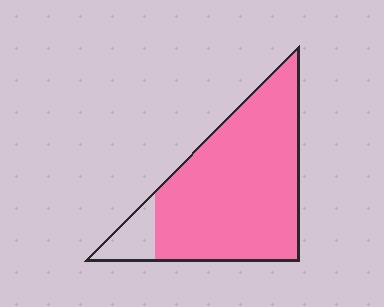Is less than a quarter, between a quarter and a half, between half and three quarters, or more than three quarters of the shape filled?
More than three quarters.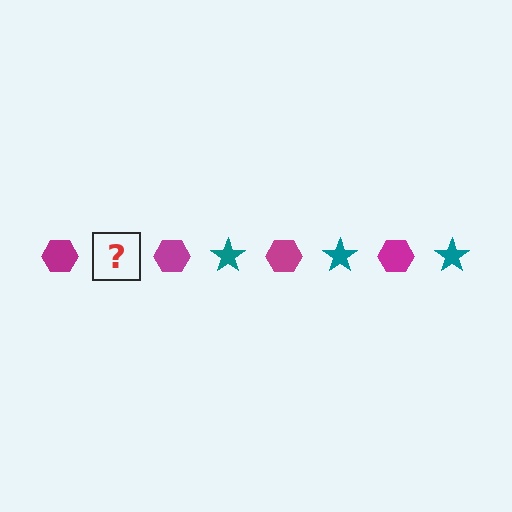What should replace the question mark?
The question mark should be replaced with a teal star.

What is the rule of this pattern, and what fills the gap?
The rule is that the pattern alternates between magenta hexagon and teal star. The gap should be filled with a teal star.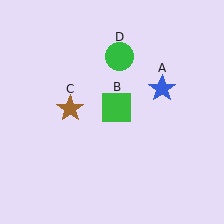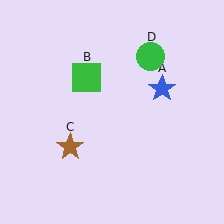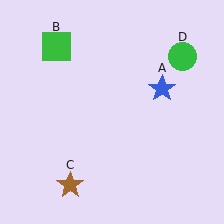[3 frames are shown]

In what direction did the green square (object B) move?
The green square (object B) moved up and to the left.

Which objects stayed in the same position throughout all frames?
Blue star (object A) remained stationary.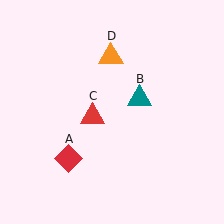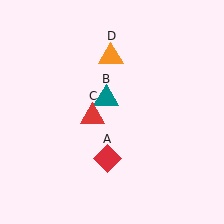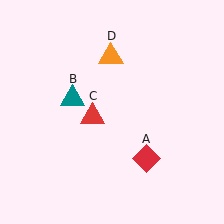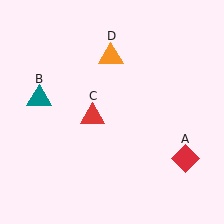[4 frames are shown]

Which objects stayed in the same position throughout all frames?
Red triangle (object C) and orange triangle (object D) remained stationary.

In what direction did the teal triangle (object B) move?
The teal triangle (object B) moved left.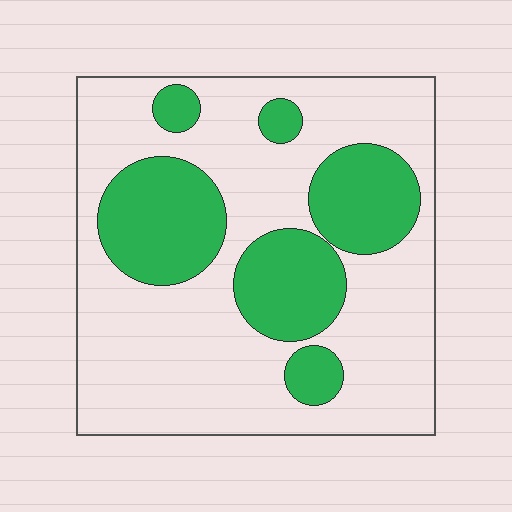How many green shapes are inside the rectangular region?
6.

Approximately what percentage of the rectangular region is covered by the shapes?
Approximately 30%.